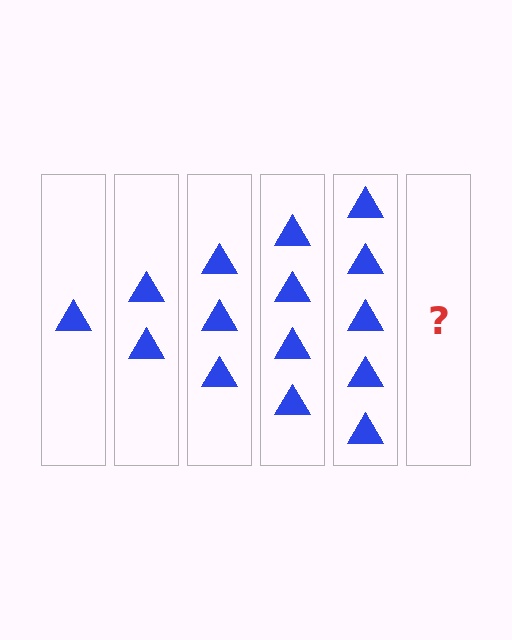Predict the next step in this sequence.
The next step is 6 triangles.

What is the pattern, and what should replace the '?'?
The pattern is that each step adds one more triangle. The '?' should be 6 triangles.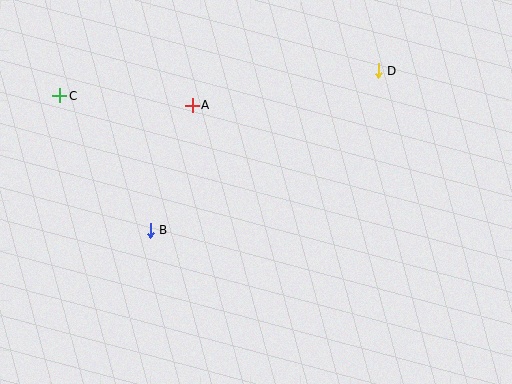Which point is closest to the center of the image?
Point A at (192, 105) is closest to the center.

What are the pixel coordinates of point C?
Point C is at (60, 96).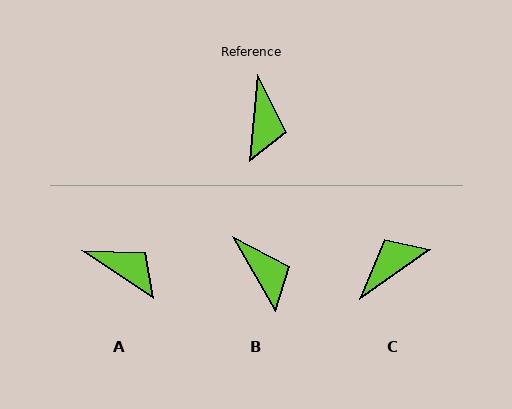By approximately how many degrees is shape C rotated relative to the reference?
Approximately 131 degrees counter-clockwise.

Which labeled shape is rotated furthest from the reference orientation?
C, about 131 degrees away.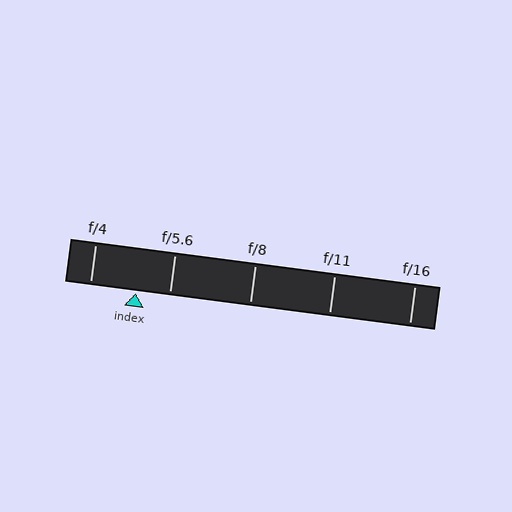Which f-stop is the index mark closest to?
The index mark is closest to f/5.6.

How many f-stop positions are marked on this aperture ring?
There are 5 f-stop positions marked.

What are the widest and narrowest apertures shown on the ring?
The widest aperture shown is f/4 and the narrowest is f/16.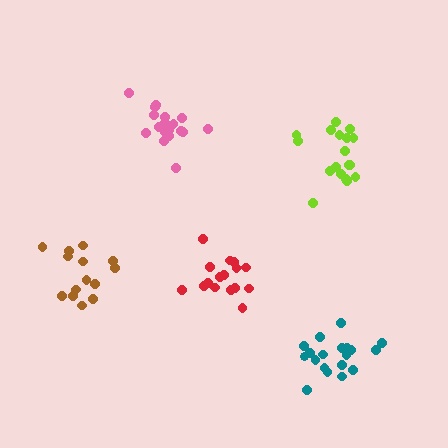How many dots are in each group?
Group 1: 14 dots, Group 2: 19 dots, Group 3: 18 dots, Group 4: 16 dots, Group 5: 18 dots (85 total).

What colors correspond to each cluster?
The clusters are colored: brown, teal, pink, red, lime.